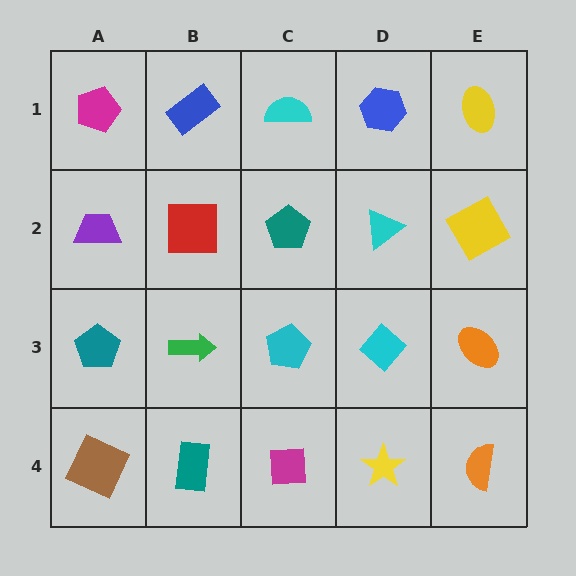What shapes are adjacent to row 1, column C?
A teal pentagon (row 2, column C), a blue rectangle (row 1, column B), a blue hexagon (row 1, column D).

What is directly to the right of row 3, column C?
A cyan diamond.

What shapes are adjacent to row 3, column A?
A purple trapezoid (row 2, column A), a brown square (row 4, column A), a green arrow (row 3, column B).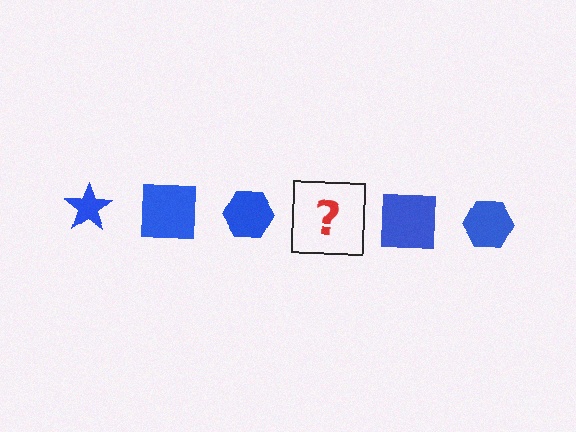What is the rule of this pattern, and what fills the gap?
The rule is that the pattern cycles through star, square, hexagon shapes in blue. The gap should be filled with a blue star.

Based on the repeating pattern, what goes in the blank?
The blank should be a blue star.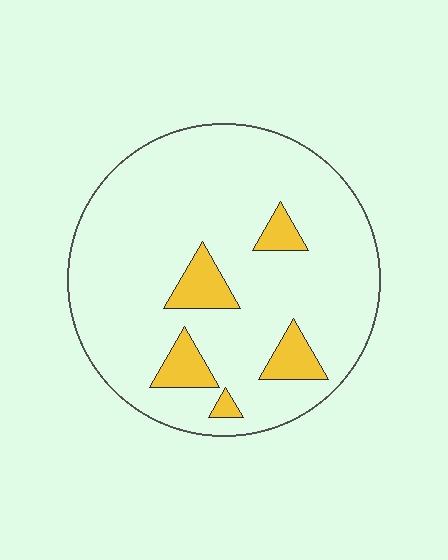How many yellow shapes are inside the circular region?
5.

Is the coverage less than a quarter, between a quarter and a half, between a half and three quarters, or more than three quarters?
Less than a quarter.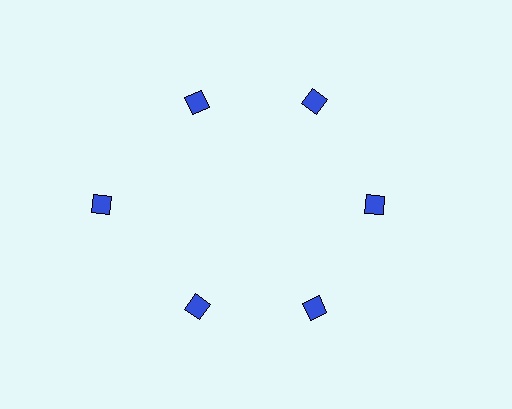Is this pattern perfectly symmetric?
No. The 6 blue diamonds are arranged in a ring, but one element near the 9 o'clock position is pushed outward from the center, breaking the 6-fold rotational symmetry.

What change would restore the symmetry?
The symmetry would be restored by moving it inward, back onto the ring so that all 6 diamonds sit at equal angles and equal distance from the center.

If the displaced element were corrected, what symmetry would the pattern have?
It would have 6-fold rotational symmetry — the pattern would map onto itself every 60 degrees.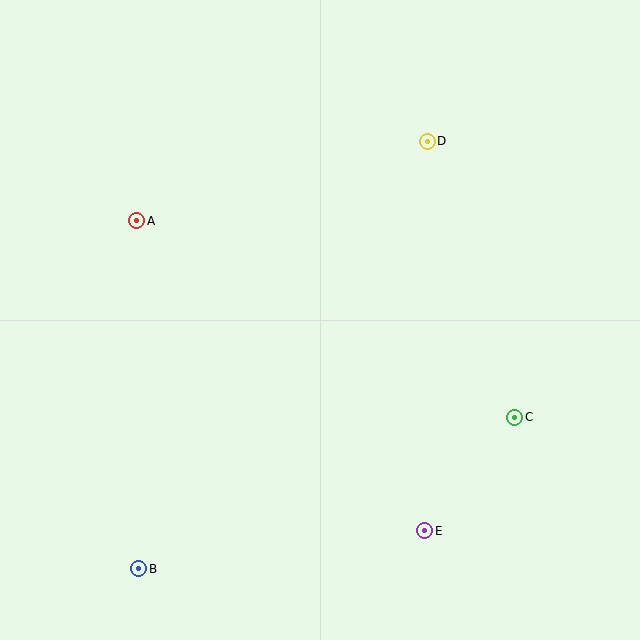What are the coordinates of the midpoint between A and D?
The midpoint between A and D is at (282, 181).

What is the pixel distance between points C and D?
The distance between C and D is 289 pixels.